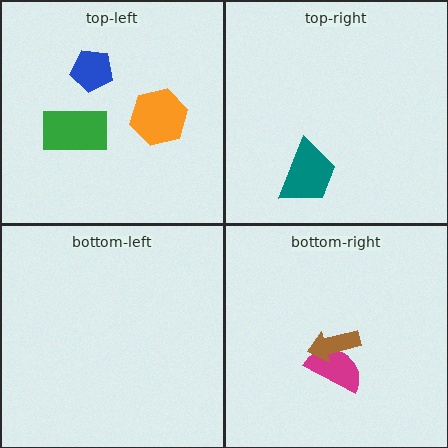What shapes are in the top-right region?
The teal trapezoid.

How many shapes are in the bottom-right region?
2.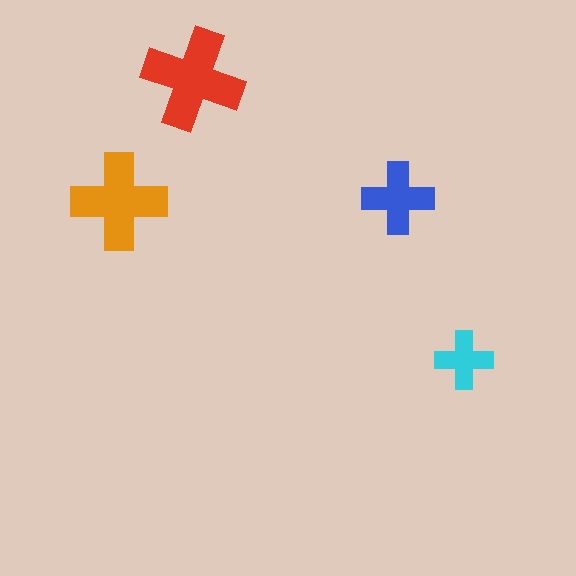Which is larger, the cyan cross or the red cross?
The red one.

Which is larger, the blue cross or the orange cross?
The orange one.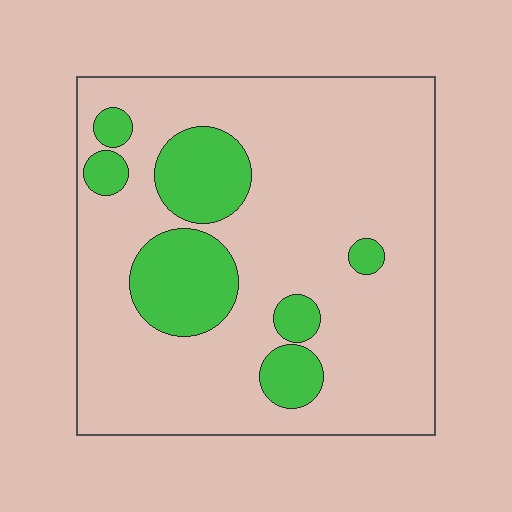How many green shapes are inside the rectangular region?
7.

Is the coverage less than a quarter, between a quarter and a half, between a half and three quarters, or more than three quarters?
Less than a quarter.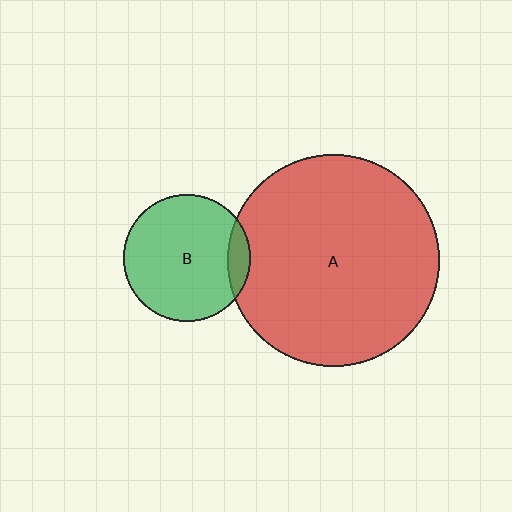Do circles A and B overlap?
Yes.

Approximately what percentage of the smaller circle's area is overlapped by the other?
Approximately 10%.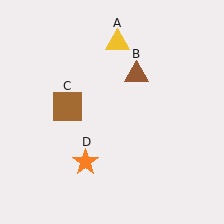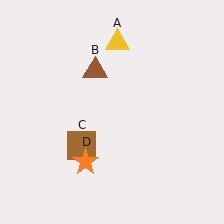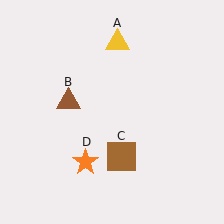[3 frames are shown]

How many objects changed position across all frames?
2 objects changed position: brown triangle (object B), brown square (object C).